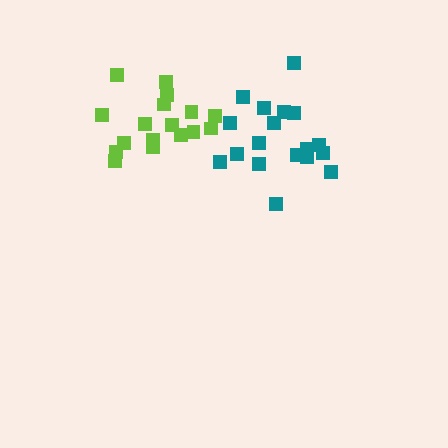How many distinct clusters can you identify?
There are 2 distinct clusters.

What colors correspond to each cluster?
The clusters are colored: teal, lime.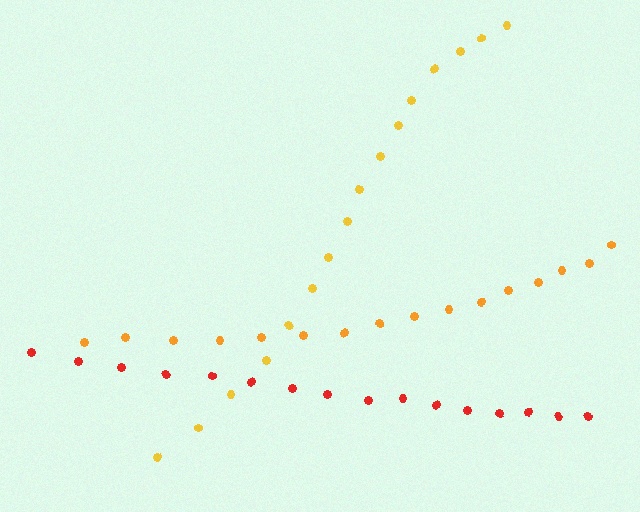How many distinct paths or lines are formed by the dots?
There are 3 distinct paths.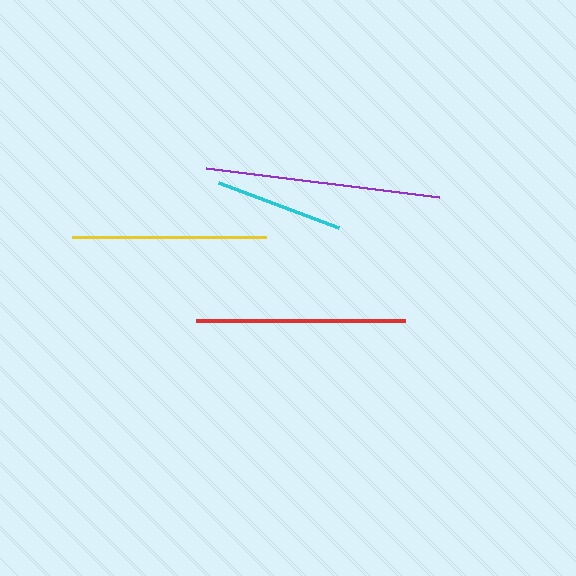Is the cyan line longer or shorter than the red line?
The red line is longer than the cyan line.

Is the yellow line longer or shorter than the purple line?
The purple line is longer than the yellow line.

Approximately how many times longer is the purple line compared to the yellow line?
The purple line is approximately 1.2 times the length of the yellow line.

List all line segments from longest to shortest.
From longest to shortest: purple, red, yellow, cyan.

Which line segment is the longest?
The purple line is the longest at approximately 235 pixels.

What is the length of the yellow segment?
The yellow segment is approximately 194 pixels long.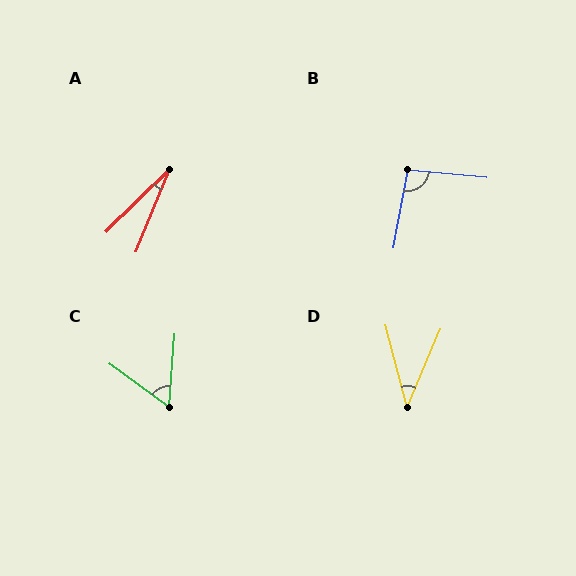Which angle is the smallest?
A, at approximately 24 degrees.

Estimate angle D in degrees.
Approximately 38 degrees.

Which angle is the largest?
B, at approximately 95 degrees.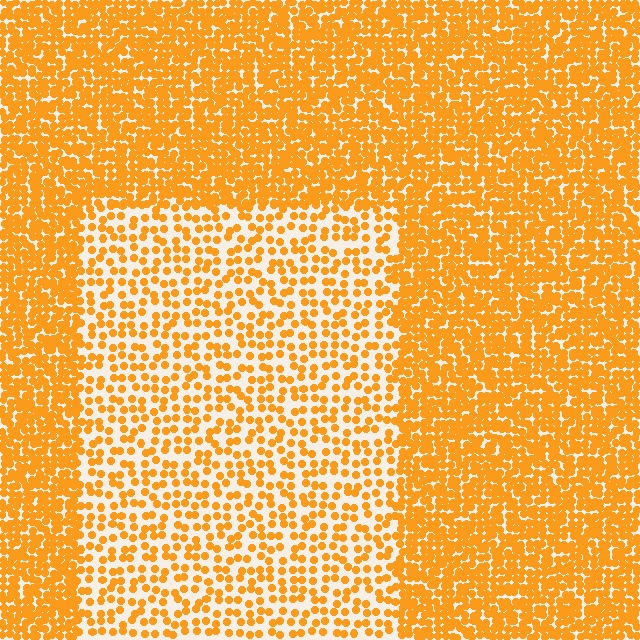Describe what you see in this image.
The image contains small orange elements arranged at two different densities. A rectangle-shaped region is visible where the elements are less densely packed than the surrounding area.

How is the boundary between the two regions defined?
The boundary is defined by a change in element density (approximately 2.2x ratio). All elements are the same color, size, and shape.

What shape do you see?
I see a rectangle.